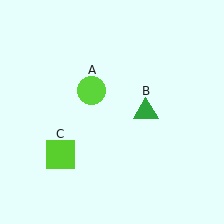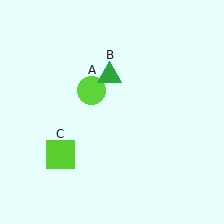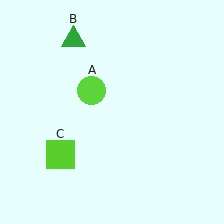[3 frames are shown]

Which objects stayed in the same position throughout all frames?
Lime circle (object A) and lime square (object C) remained stationary.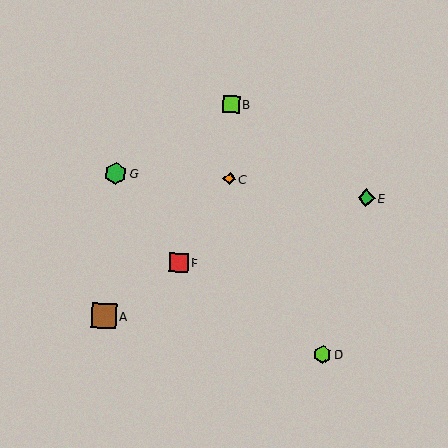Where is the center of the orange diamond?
The center of the orange diamond is at (229, 179).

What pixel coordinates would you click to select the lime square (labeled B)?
Click at (231, 104) to select the lime square B.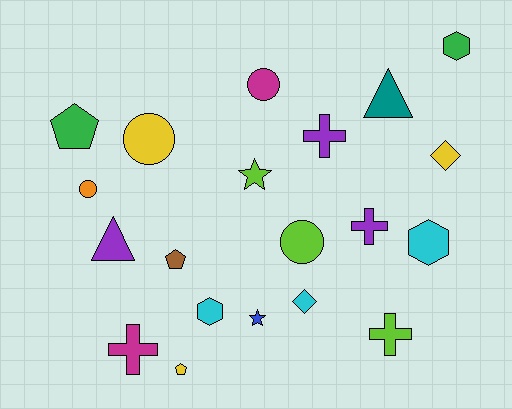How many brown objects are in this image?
There is 1 brown object.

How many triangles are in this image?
There are 2 triangles.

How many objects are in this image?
There are 20 objects.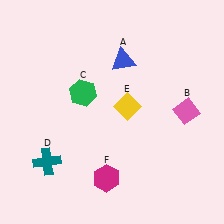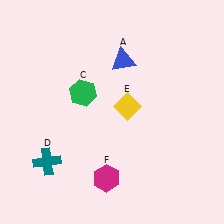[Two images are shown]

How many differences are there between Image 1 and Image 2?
There is 1 difference between the two images.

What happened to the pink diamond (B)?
The pink diamond (B) was removed in Image 2. It was in the top-right area of Image 1.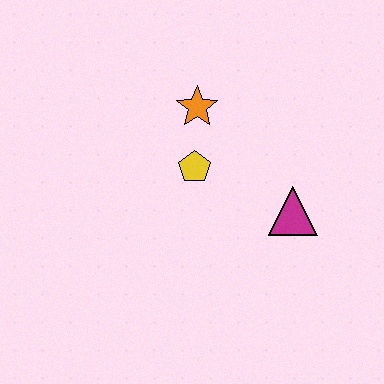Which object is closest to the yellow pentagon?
The orange star is closest to the yellow pentagon.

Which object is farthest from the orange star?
The magenta triangle is farthest from the orange star.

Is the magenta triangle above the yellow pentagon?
No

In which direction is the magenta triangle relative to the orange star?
The magenta triangle is below the orange star.